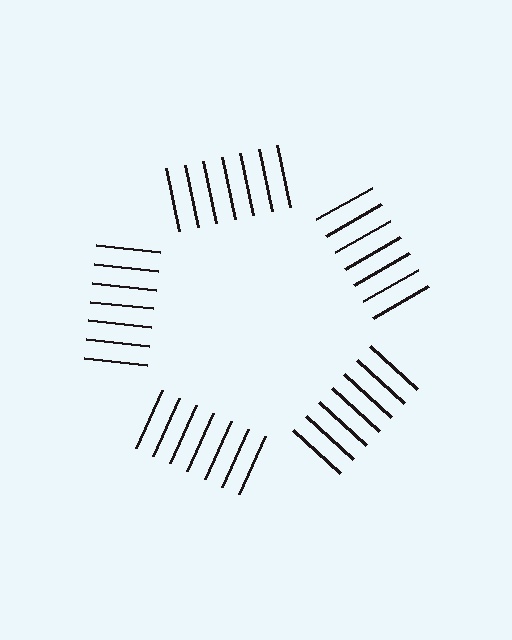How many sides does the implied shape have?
5 sides — the line-ends trace a pentagon.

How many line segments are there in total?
35 — 7 along each of the 5 edges.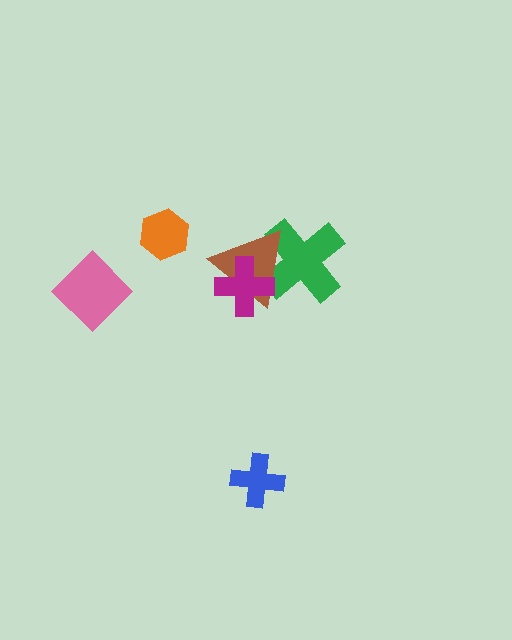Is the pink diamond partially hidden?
No, no other shape covers it.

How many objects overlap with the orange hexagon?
0 objects overlap with the orange hexagon.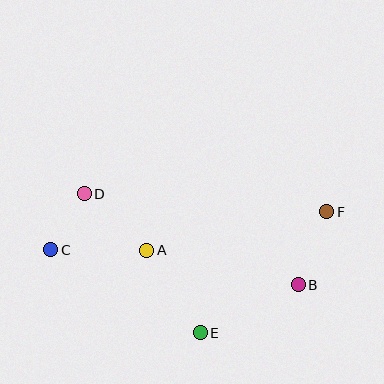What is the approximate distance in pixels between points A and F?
The distance between A and F is approximately 184 pixels.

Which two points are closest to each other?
Points C and D are closest to each other.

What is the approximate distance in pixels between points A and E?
The distance between A and E is approximately 98 pixels.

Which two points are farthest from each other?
Points C and F are farthest from each other.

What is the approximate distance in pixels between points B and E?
The distance between B and E is approximately 109 pixels.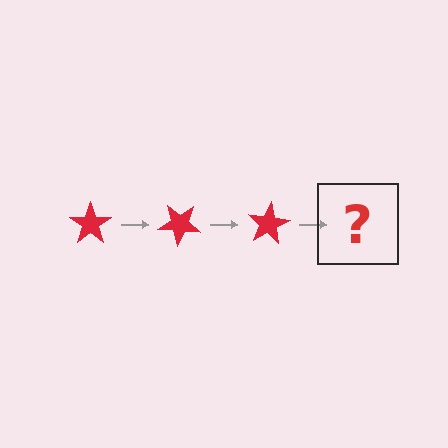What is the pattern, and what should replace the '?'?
The pattern is that the star rotates 40 degrees each step. The '?' should be a red star rotated 120 degrees.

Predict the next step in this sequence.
The next step is a red star rotated 120 degrees.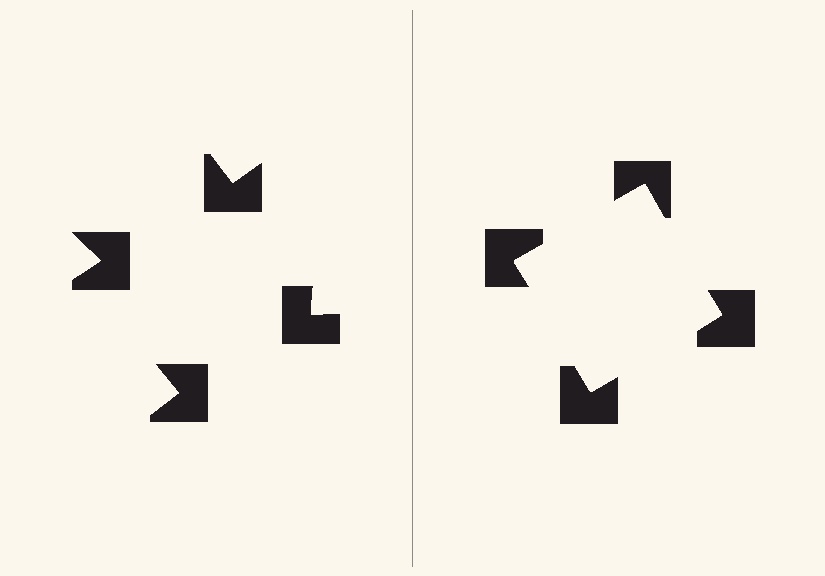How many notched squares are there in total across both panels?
8 — 4 on each side.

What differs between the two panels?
The notched squares are positioned identically on both sides; only the wedge orientations differ. On the right they align to a square; on the left they are misaligned.